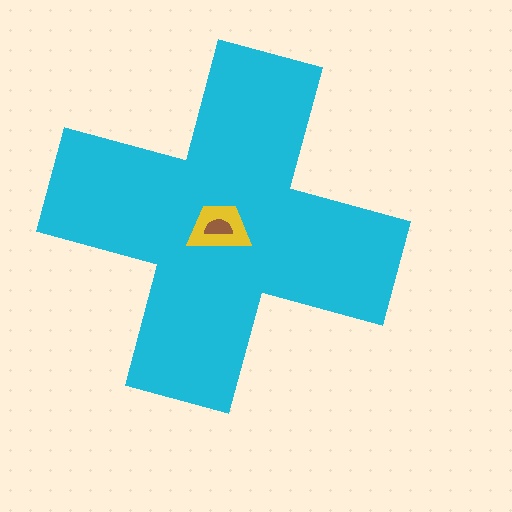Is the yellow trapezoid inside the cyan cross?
Yes.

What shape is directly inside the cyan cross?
The yellow trapezoid.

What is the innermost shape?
The brown semicircle.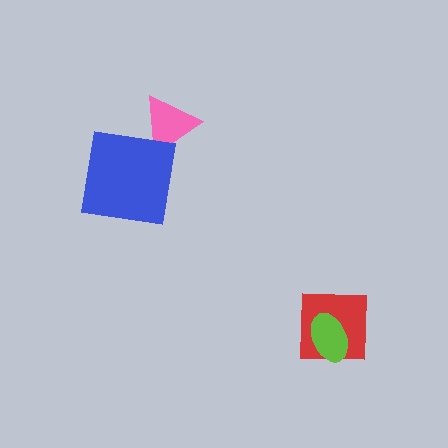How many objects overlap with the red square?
1 object overlaps with the red square.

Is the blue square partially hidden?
No, no other shape covers it.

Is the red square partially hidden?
Yes, it is partially covered by another shape.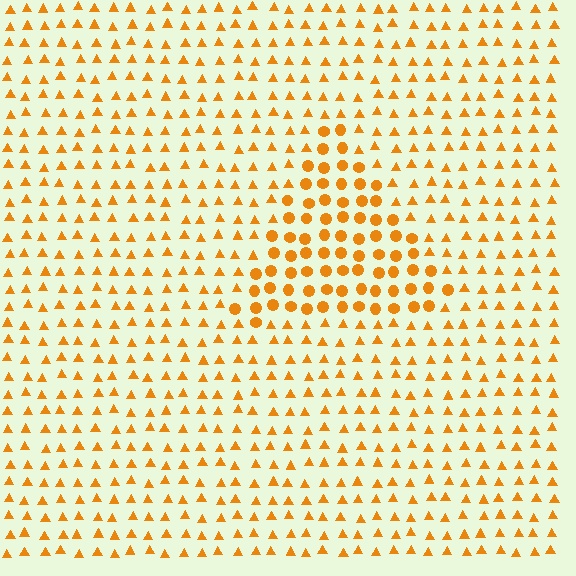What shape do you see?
I see a triangle.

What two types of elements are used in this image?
The image uses circles inside the triangle region and triangles outside it.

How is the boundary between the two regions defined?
The boundary is defined by a change in element shape: circles inside vs. triangles outside. All elements share the same color and spacing.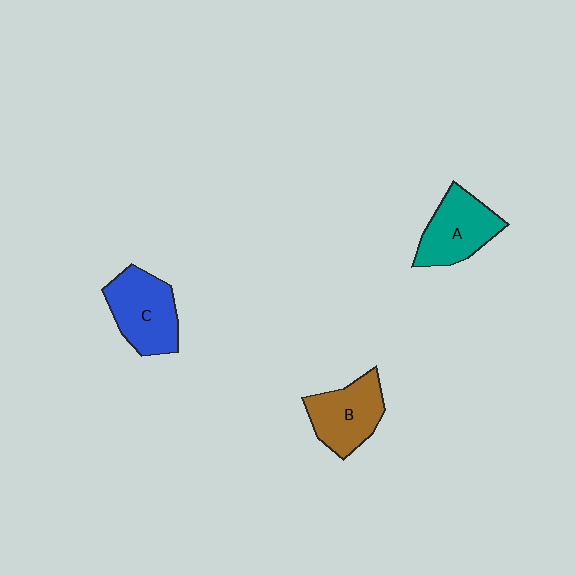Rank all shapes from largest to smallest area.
From largest to smallest: C (blue), A (teal), B (brown).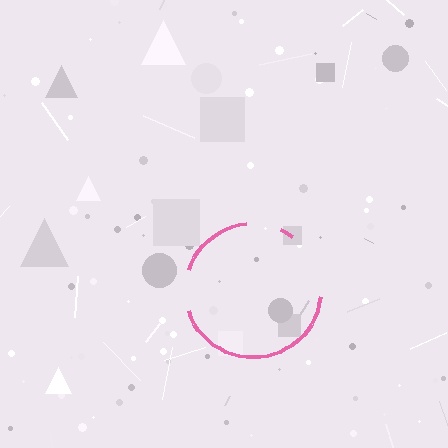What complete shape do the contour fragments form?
The contour fragments form a circle.